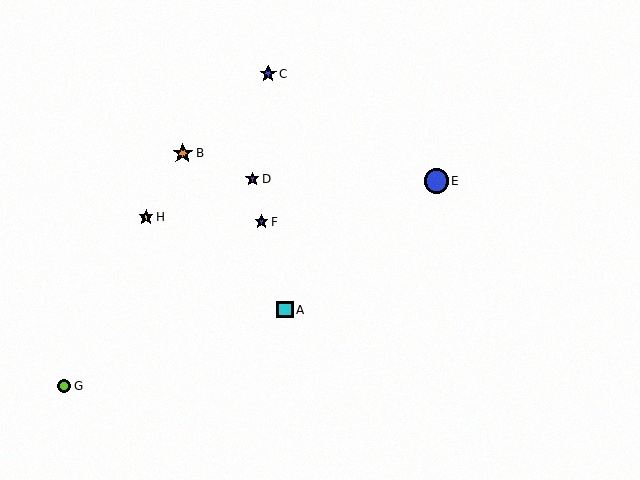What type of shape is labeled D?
Shape D is a purple star.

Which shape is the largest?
The blue circle (labeled E) is the largest.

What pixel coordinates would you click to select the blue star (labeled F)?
Click at (262, 221) to select the blue star F.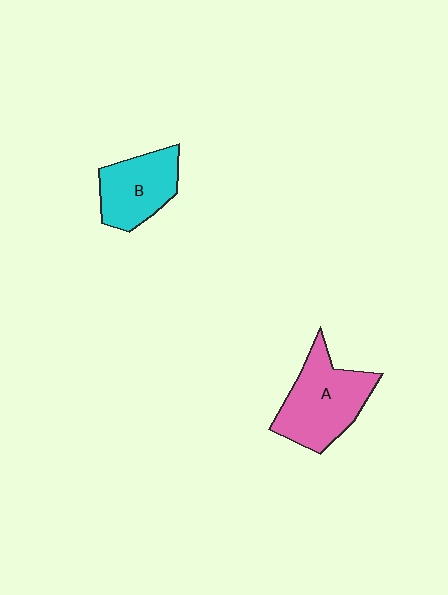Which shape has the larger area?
Shape A (pink).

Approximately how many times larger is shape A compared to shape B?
Approximately 1.3 times.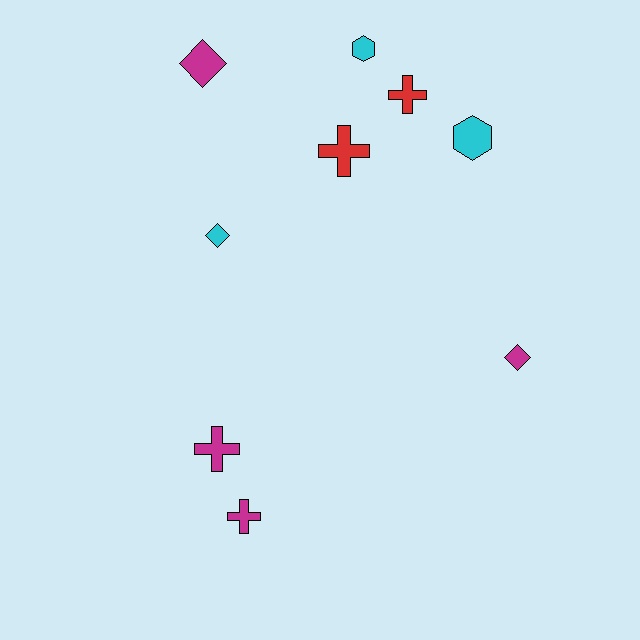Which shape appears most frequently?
Cross, with 4 objects.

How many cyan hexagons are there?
There are 2 cyan hexagons.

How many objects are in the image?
There are 9 objects.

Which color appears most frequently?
Magenta, with 4 objects.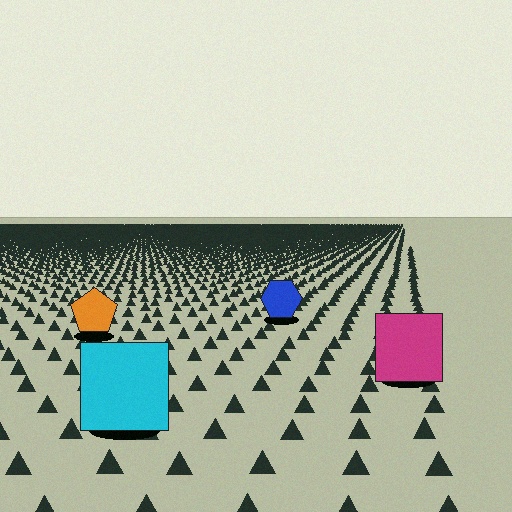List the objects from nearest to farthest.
From nearest to farthest: the cyan square, the magenta square, the orange pentagon, the blue hexagon.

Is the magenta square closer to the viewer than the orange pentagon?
Yes. The magenta square is closer — you can tell from the texture gradient: the ground texture is coarser near it.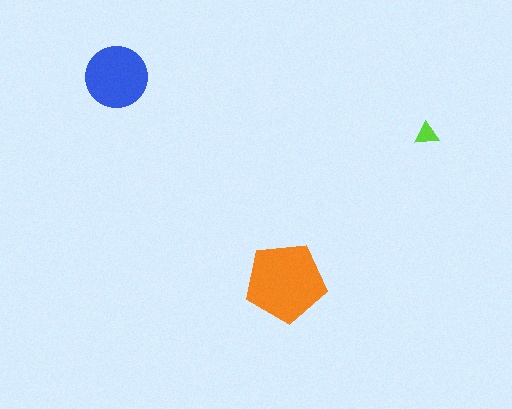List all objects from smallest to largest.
The lime triangle, the blue circle, the orange pentagon.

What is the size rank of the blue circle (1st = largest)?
2nd.